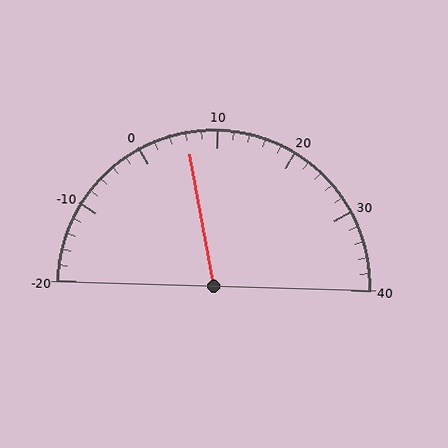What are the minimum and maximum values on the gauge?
The gauge ranges from -20 to 40.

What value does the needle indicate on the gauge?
The needle indicates approximately 6.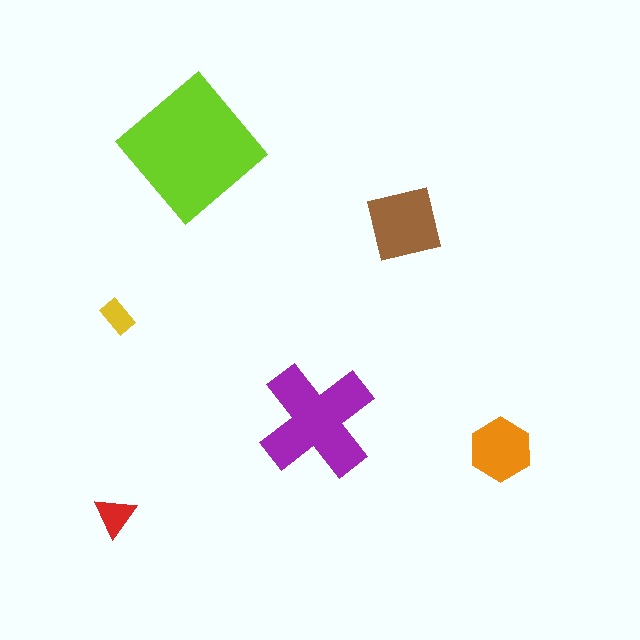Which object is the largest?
The lime diamond.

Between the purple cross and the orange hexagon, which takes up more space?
The purple cross.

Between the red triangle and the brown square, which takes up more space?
The brown square.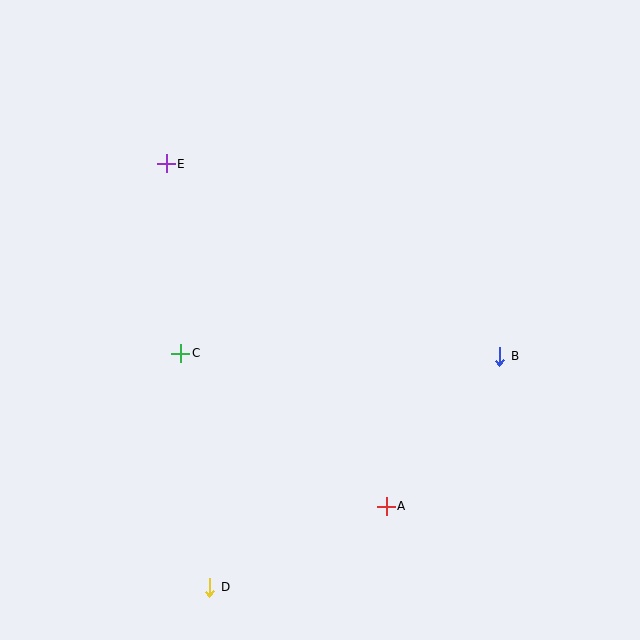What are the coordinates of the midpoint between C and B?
The midpoint between C and B is at (340, 355).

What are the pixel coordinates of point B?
Point B is at (500, 356).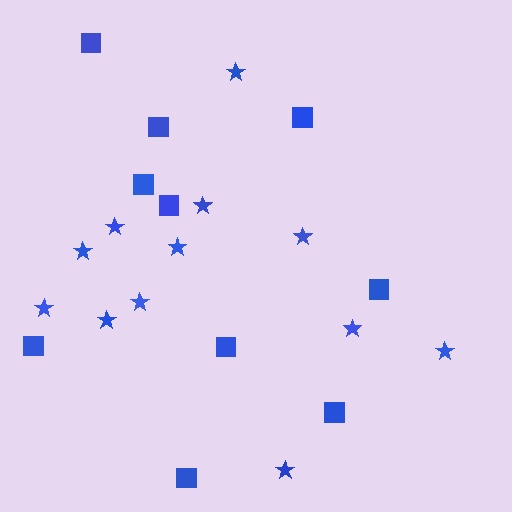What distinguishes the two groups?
There are 2 groups: one group of stars (12) and one group of squares (10).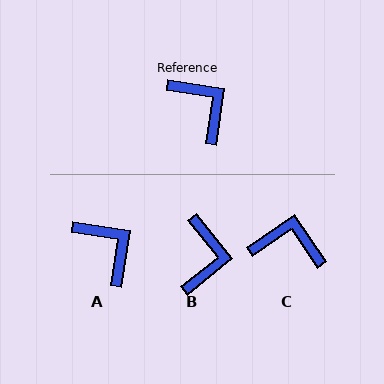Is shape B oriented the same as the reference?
No, it is off by about 43 degrees.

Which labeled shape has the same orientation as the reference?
A.